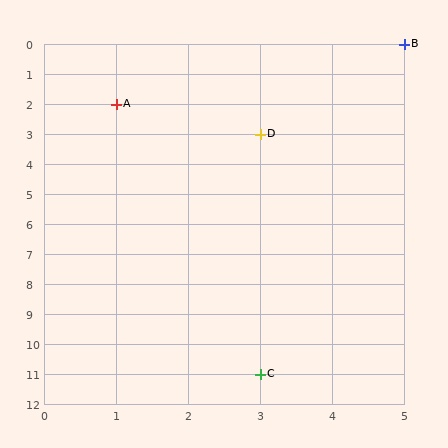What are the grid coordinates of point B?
Point B is at grid coordinates (5, 0).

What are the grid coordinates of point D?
Point D is at grid coordinates (3, 3).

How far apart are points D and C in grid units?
Points D and C are 8 rows apart.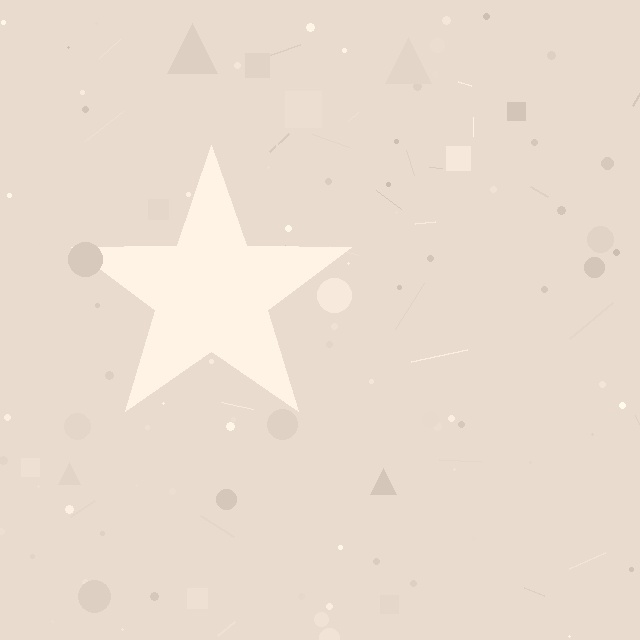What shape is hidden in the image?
A star is hidden in the image.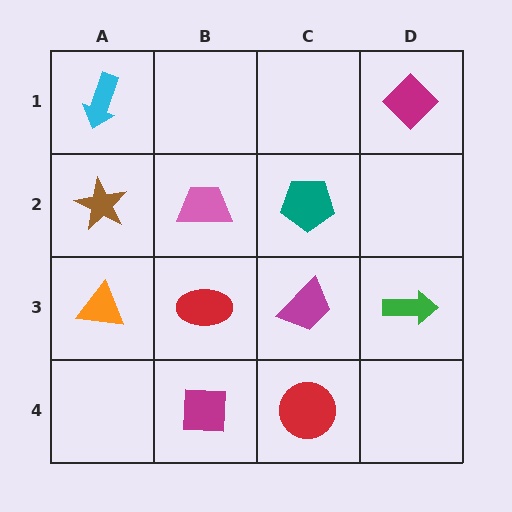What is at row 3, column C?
A magenta trapezoid.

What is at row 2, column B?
A pink trapezoid.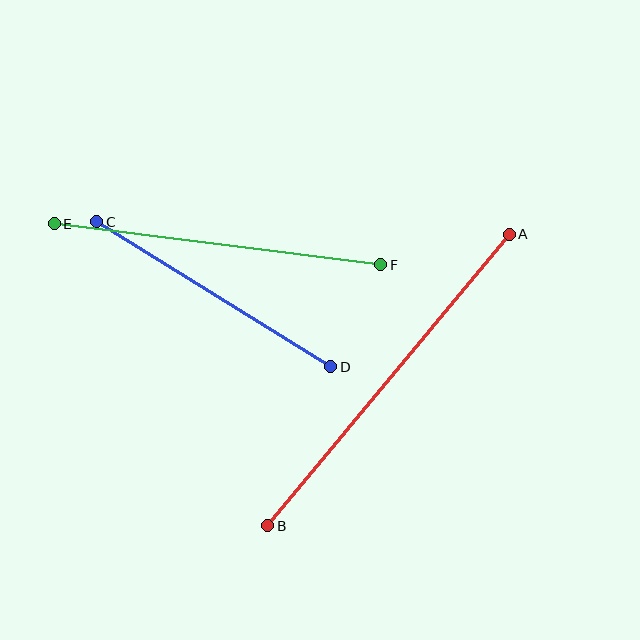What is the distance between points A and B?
The distance is approximately 379 pixels.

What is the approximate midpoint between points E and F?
The midpoint is at approximately (218, 244) pixels.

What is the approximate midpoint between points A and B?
The midpoint is at approximately (388, 380) pixels.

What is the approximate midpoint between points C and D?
The midpoint is at approximately (214, 294) pixels.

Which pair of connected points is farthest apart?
Points A and B are farthest apart.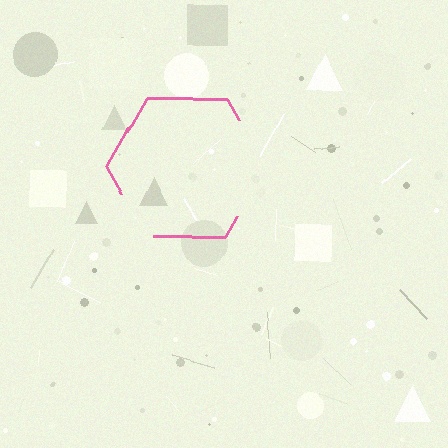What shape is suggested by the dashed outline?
The dashed outline suggests a hexagon.